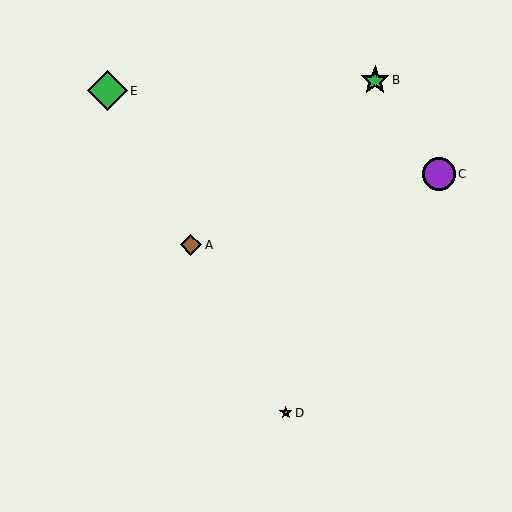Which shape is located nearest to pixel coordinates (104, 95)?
The green diamond (labeled E) at (107, 91) is nearest to that location.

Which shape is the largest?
The green diamond (labeled E) is the largest.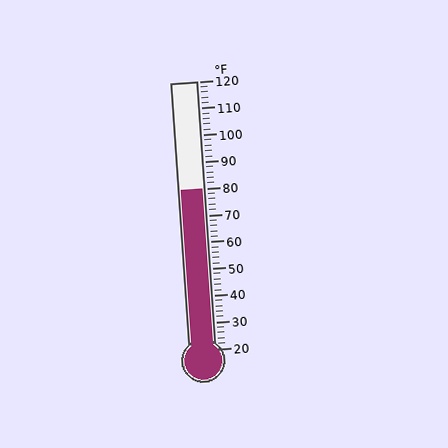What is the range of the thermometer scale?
The thermometer scale ranges from 20°F to 120°F.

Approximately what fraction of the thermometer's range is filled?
The thermometer is filled to approximately 60% of its range.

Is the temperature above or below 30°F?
The temperature is above 30°F.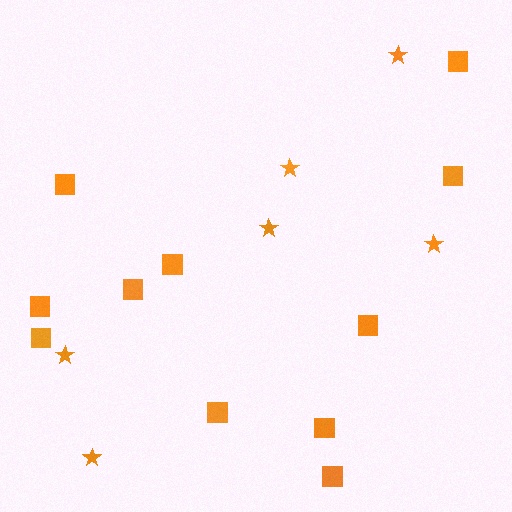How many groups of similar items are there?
There are 2 groups: one group of stars (6) and one group of squares (11).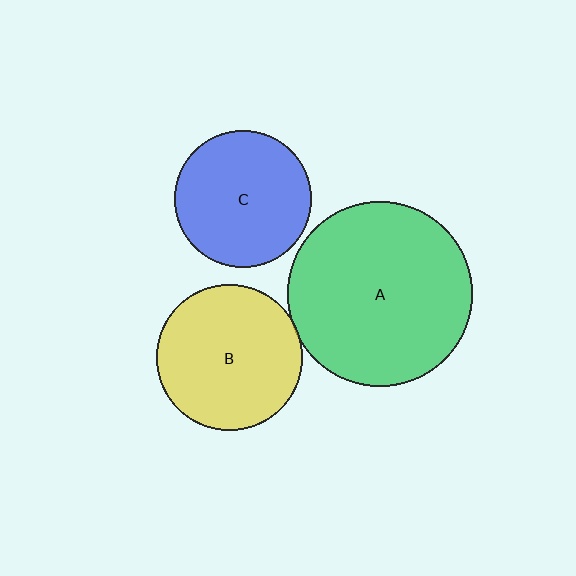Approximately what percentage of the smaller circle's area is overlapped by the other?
Approximately 5%.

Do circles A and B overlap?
Yes.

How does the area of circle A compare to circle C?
Approximately 1.8 times.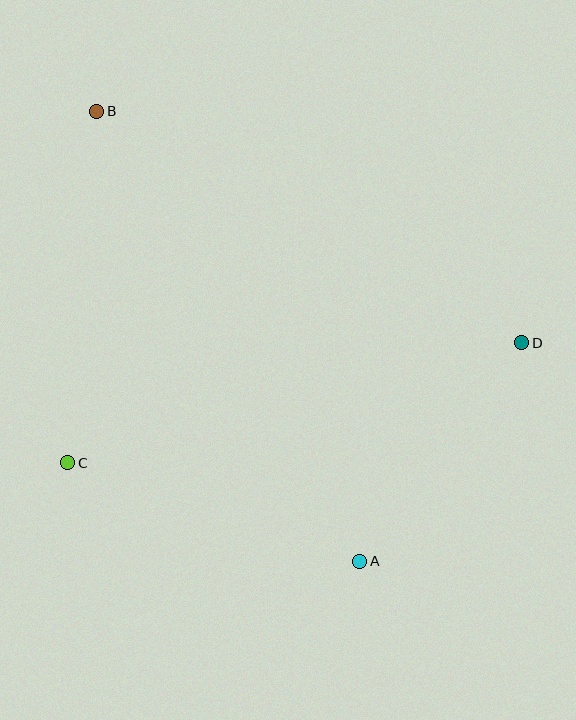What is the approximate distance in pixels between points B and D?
The distance between B and D is approximately 484 pixels.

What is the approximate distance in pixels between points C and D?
The distance between C and D is approximately 470 pixels.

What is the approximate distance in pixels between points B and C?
The distance between B and C is approximately 353 pixels.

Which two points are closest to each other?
Points A and D are closest to each other.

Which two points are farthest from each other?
Points A and B are farthest from each other.